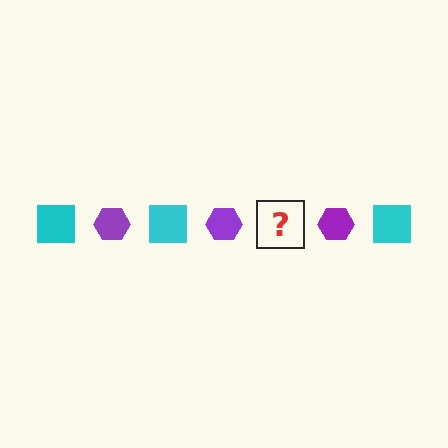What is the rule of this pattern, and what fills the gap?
The rule is that the pattern alternates between cyan square and purple hexagon. The gap should be filled with a cyan square.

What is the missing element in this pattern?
The missing element is a cyan square.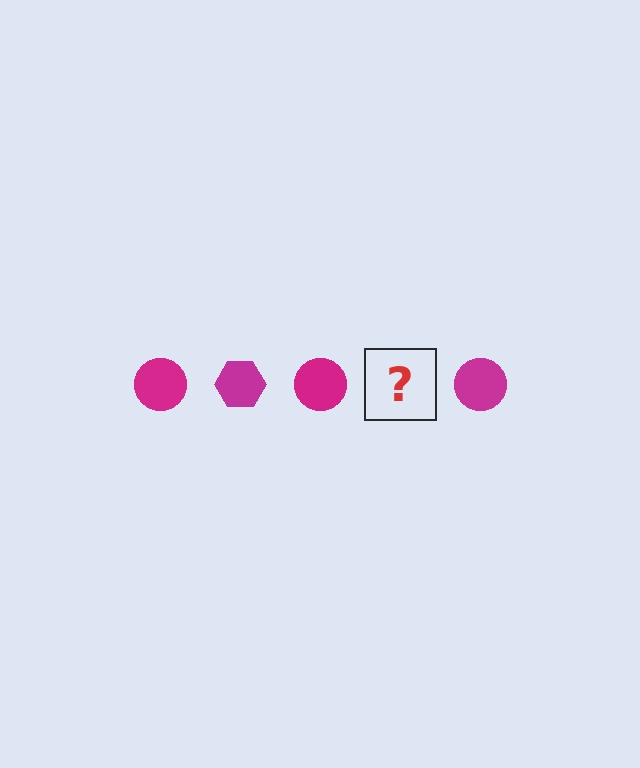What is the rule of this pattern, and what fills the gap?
The rule is that the pattern cycles through circle, hexagon shapes in magenta. The gap should be filled with a magenta hexagon.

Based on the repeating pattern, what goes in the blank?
The blank should be a magenta hexagon.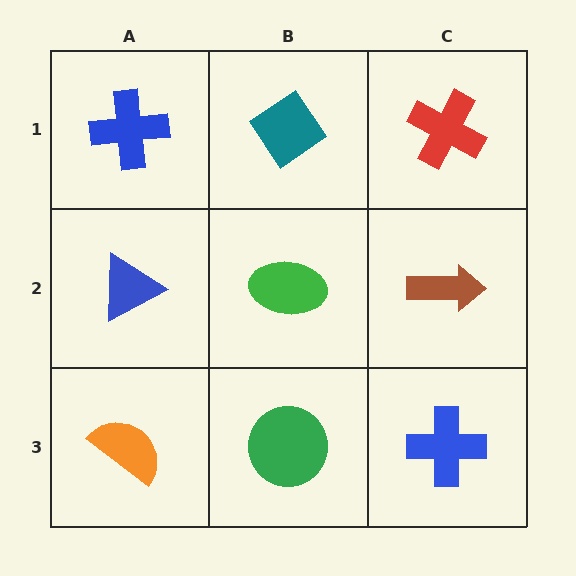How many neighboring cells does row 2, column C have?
3.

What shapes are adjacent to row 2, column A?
A blue cross (row 1, column A), an orange semicircle (row 3, column A), a green ellipse (row 2, column B).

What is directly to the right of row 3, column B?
A blue cross.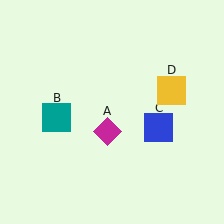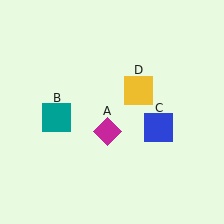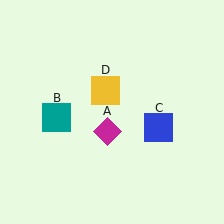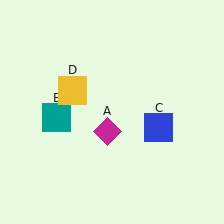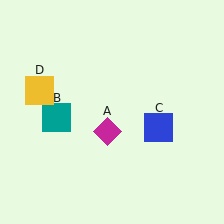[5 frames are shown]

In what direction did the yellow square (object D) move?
The yellow square (object D) moved left.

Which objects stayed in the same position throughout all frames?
Magenta diamond (object A) and teal square (object B) and blue square (object C) remained stationary.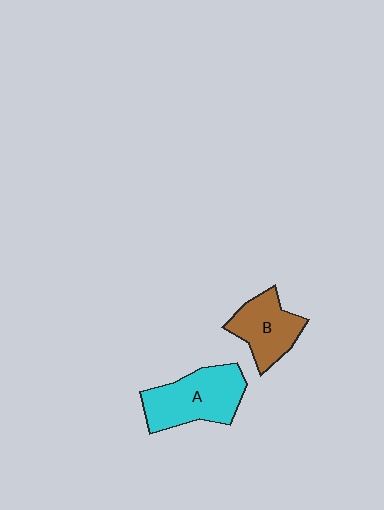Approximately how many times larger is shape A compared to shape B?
Approximately 1.3 times.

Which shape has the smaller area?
Shape B (brown).